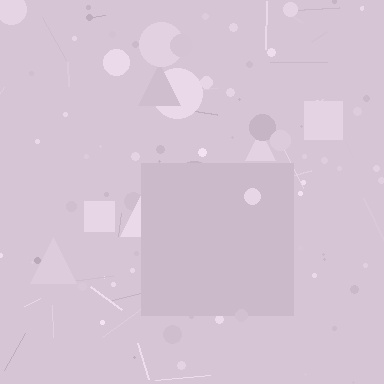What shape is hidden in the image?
A square is hidden in the image.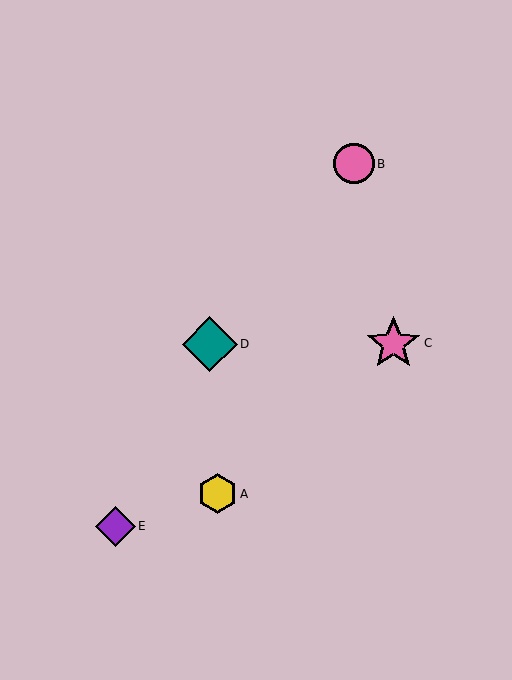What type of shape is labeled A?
Shape A is a yellow hexagon.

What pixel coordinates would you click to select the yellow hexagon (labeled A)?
Click at (218, 494) to select the yellow hexagon A.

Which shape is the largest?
The pink star (labeled C) is the largest.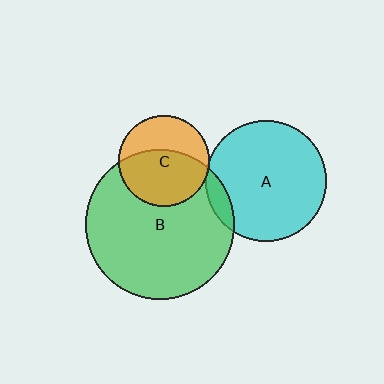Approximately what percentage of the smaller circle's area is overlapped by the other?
Approximately 60%.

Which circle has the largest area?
Circle B (green).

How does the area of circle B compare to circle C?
Approximately 2.7 times.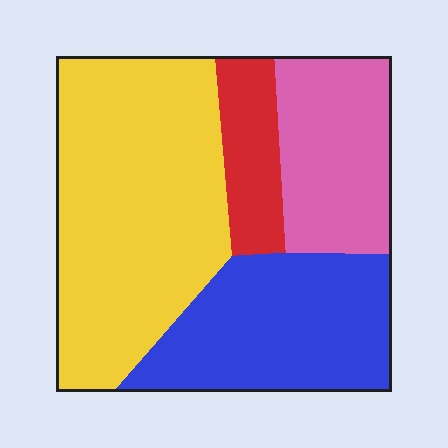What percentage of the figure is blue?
Blue takes up about one quarter (1/4) of the figure.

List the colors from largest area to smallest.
From largest to smallest: yellow, blue, pink, red.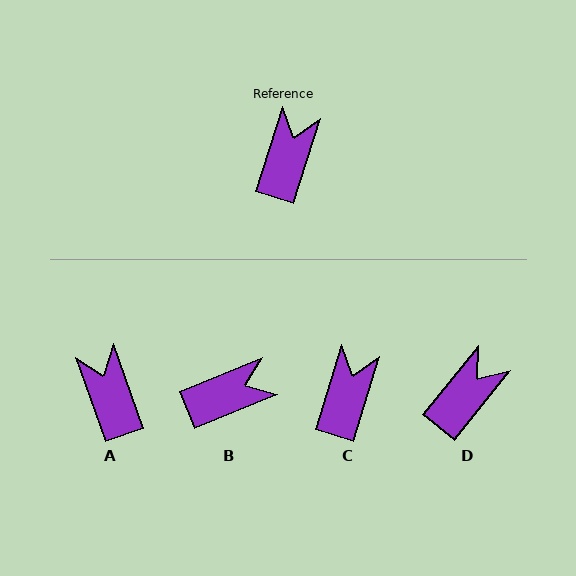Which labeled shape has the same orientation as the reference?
C.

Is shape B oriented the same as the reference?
No, it is off by about 50 degrees.